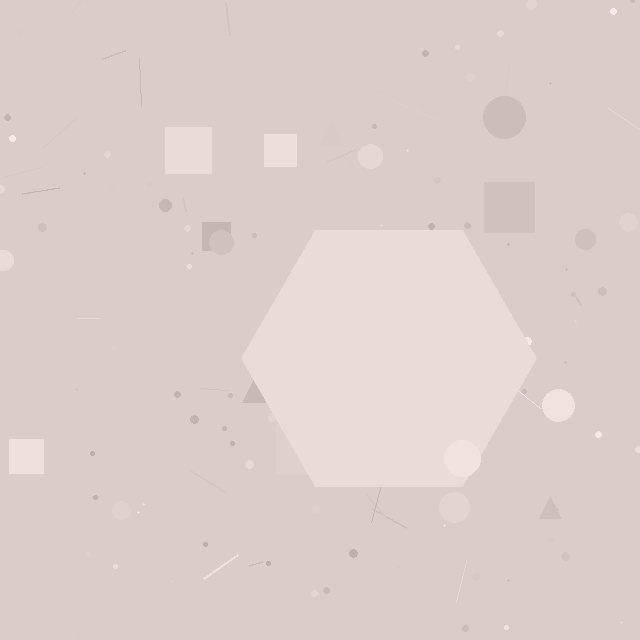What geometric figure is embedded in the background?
A hexagon is embedded in the background.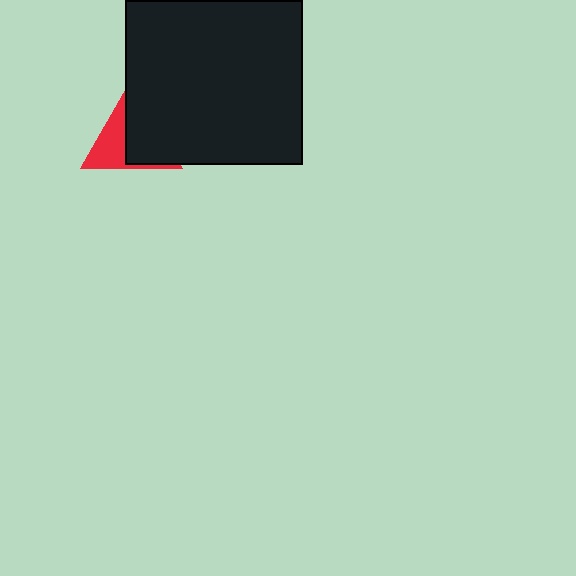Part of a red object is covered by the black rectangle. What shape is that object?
It is a triangle.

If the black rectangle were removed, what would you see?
You would see the complete red triangle.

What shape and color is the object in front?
The object in front is a black rectangle.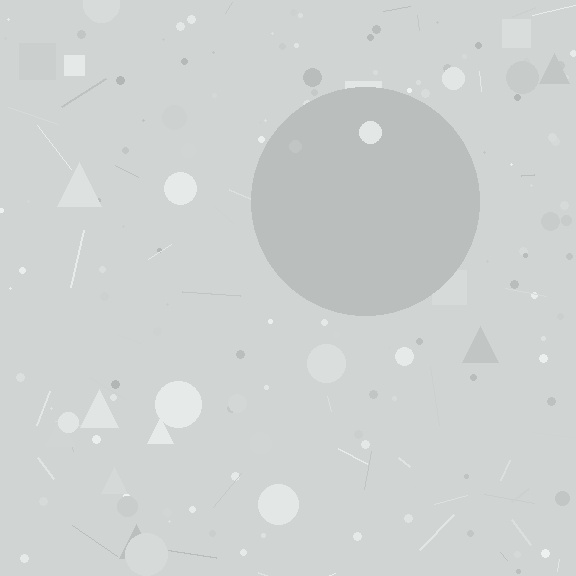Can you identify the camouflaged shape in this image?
The camouflaged shape is a circle.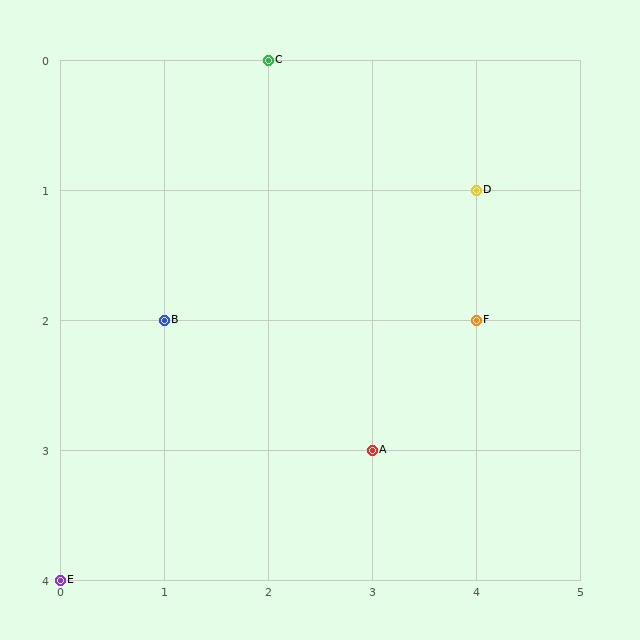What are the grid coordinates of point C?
Point C is at grid coordinates (2, 0).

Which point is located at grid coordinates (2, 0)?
Point C is at (2, 0).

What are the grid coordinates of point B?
Point B is at grid coordinates (1, 2).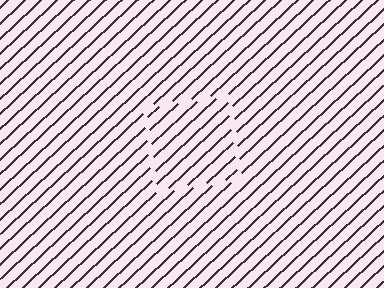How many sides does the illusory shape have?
4 sides — the line-ends trace a square.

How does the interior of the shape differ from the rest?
The interior of the shape contains the same grating, shifted by half a period — the contour is defined by the phase discontinuity where line-ends from the inner and outer gratings abut.